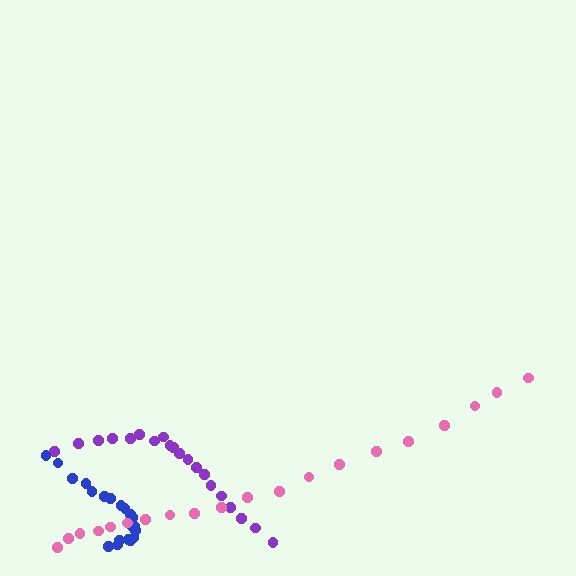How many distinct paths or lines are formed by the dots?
There are 3 distinct paths.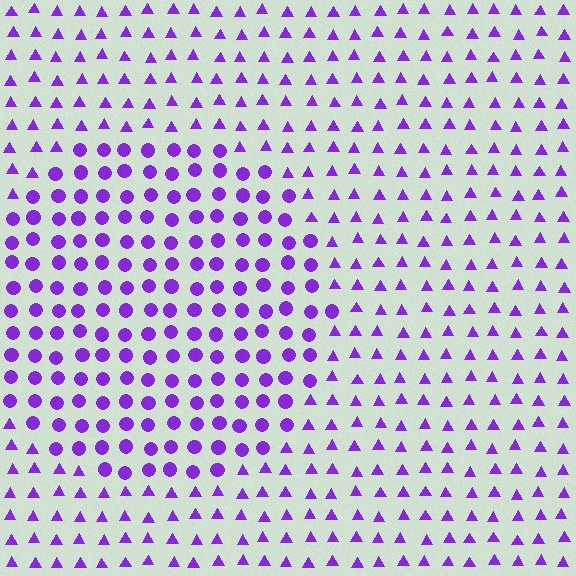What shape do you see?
I see a circle.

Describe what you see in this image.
The image is filled with small purple elements arranged in a uniform grid. A circle-shaped region contains circles, while the surrounding area contains triangles. The boundary is defined purely by the change in element shape.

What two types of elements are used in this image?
The image uses circles inside the circle region and triangles outside it.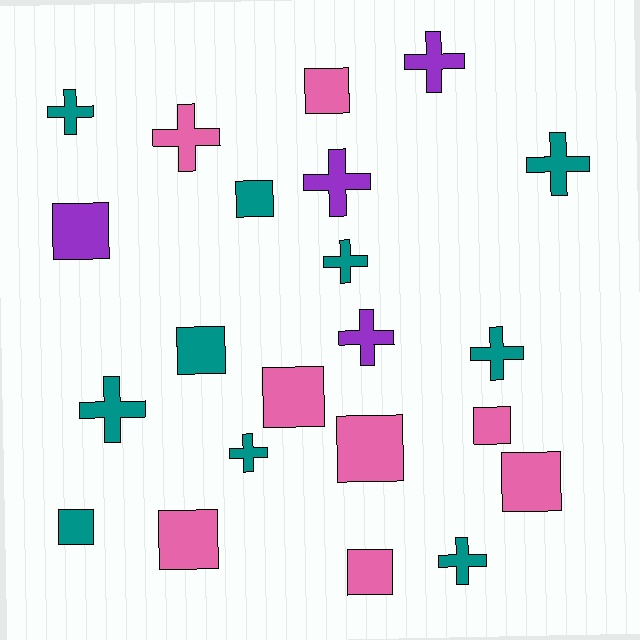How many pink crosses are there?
There is 1 pink cross.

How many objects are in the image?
There are 22 objects.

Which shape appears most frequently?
Square, with 11 objects.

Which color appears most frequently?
Teal, with 10 objects.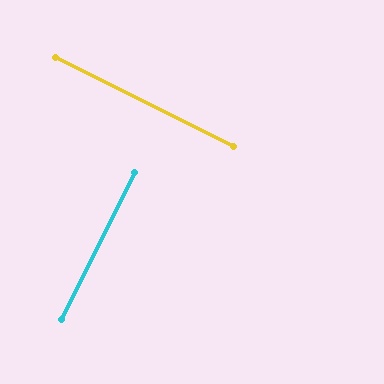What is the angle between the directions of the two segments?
Approximately 90 degrees.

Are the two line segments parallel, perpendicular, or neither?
Perpendicular — they meet at approximately 90°.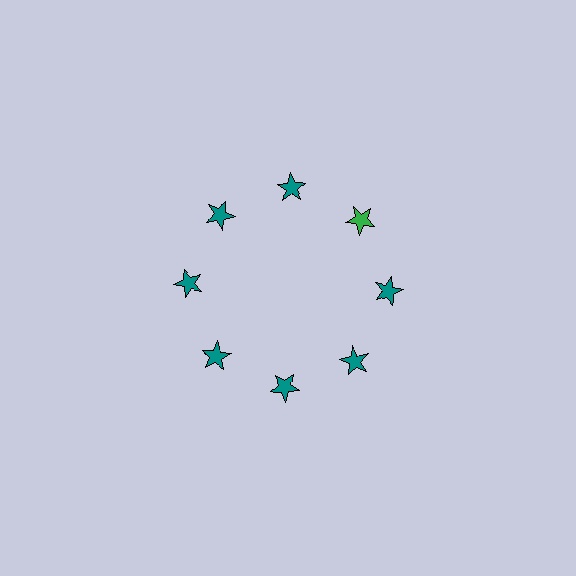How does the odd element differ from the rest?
It has a different color: green instead of teal.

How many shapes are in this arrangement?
There are 8 shapes arranged in a ring pattern.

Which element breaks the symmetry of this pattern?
The green star at roughly the 2 o'clock position breaks the symmetry. All other shapes are teal stars.